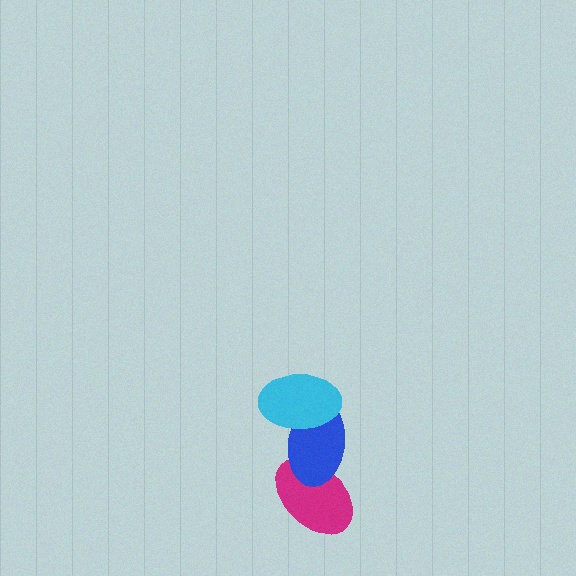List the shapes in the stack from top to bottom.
From top to bottom: the cyan ellipse, the blue ellipse, the magenta ellipse.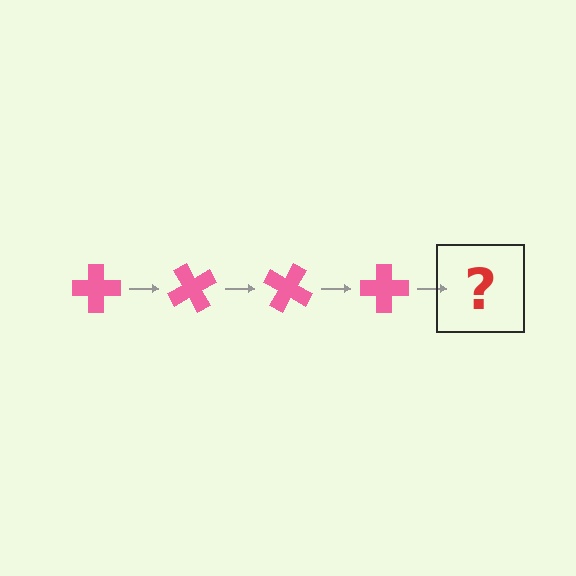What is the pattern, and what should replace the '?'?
The pattern is that the cross rotates 60 degrees each step. The '?' should be a pink cross rotated 240 degrees.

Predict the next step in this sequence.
The next step is a pink cross rotated 240 degrees.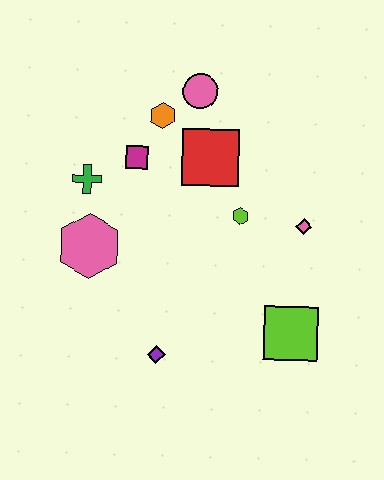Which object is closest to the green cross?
The magenta square is closest to the green cross.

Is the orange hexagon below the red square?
No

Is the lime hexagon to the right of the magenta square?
Yes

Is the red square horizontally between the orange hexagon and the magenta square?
No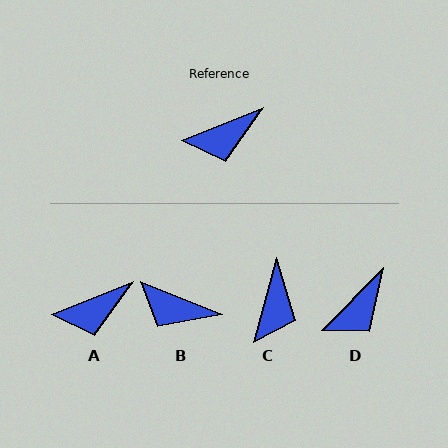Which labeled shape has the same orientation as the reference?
A.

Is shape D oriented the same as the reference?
No, it is off by about 23 degrees.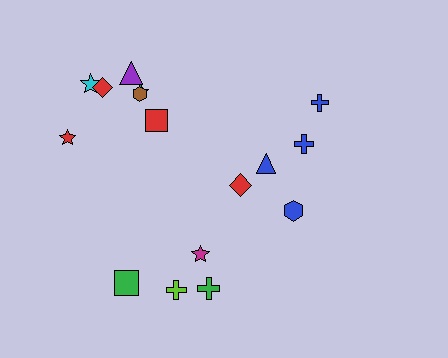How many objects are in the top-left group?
There are 7 objects.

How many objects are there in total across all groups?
There are 16 objects.